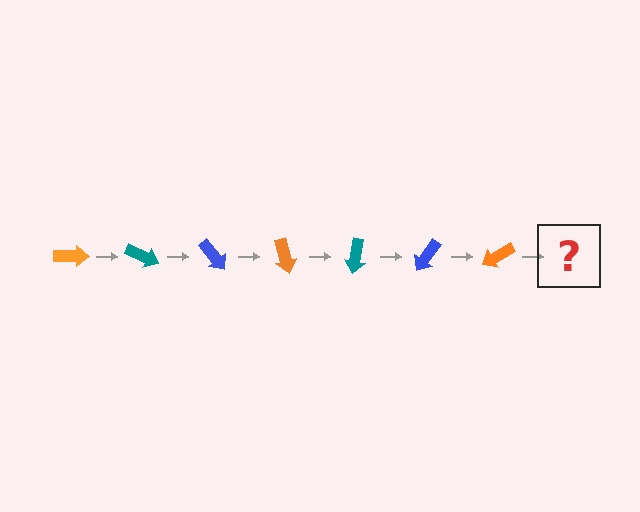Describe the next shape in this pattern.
It should be a teal arrow, rotated 175 degrees from the start.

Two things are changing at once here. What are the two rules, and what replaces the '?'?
The two rules are that it rotates 25 degrees each step and the color cycles through orange, teal, and blue. The '?' should be a teal arrow, rotated 175 degrees from the start.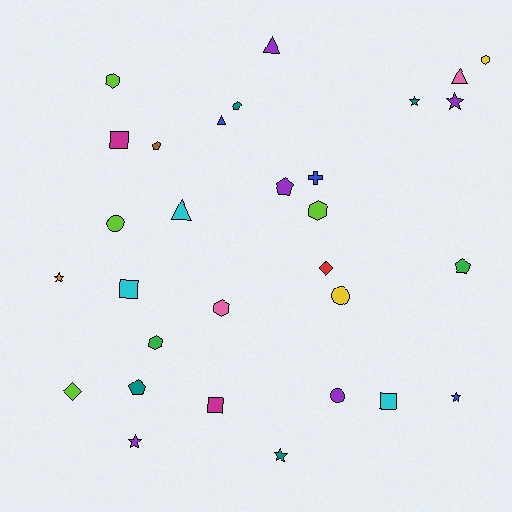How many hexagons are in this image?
There are 5 hexagons.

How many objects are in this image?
There are 30 objects.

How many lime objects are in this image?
There are 4 lime objects.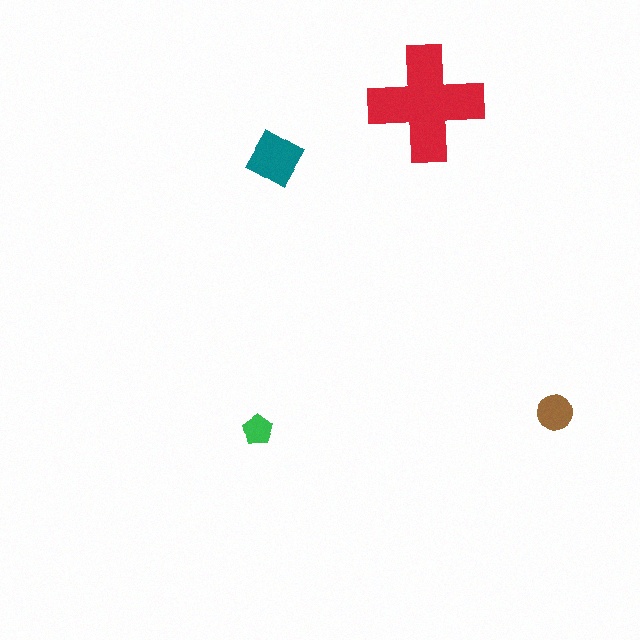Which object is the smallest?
The green pentagon.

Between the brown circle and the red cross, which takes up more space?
The red cross.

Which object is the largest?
The red cross.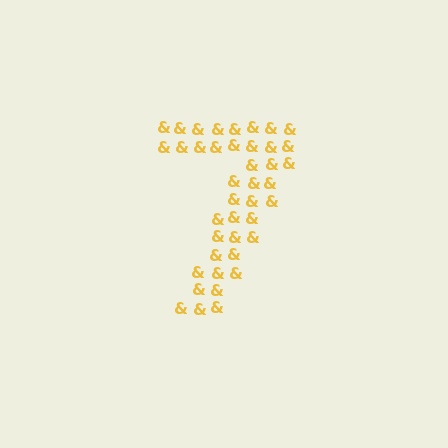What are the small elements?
The small elements are ampersands.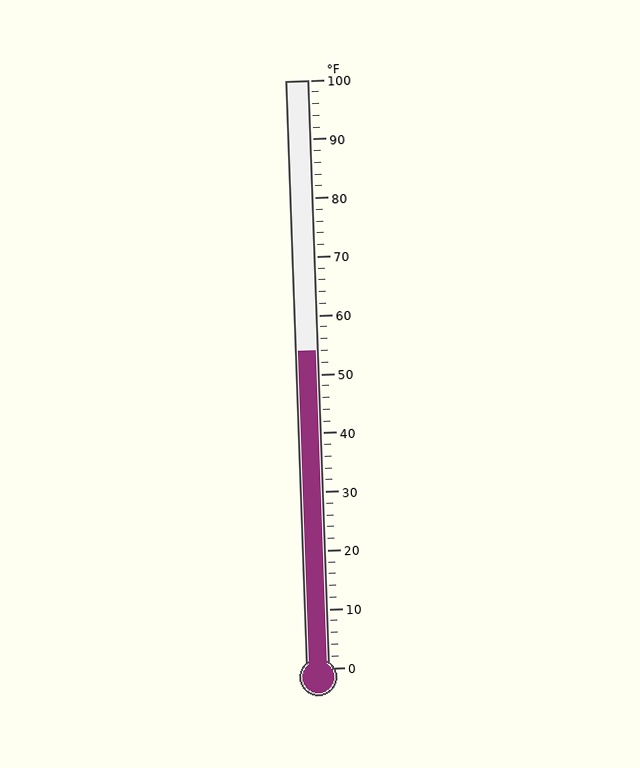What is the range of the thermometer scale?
The thermometer scale ranges from 0°F to 100°F.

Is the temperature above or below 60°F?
The temperature is below 60°F.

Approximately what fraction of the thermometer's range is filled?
The thermometer is filled to approximately 55% of its range.